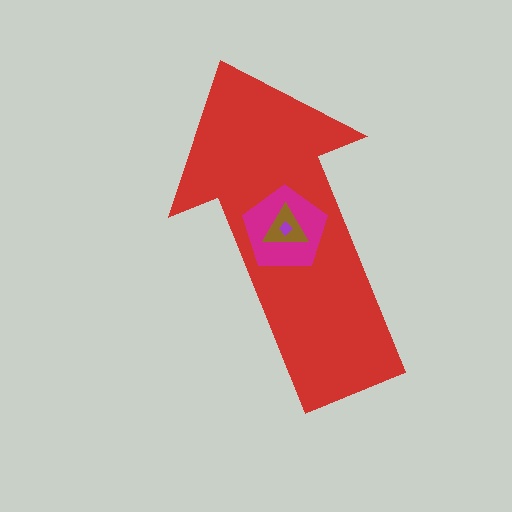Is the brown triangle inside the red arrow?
Yes.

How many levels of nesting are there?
4.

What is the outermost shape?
The red arrow.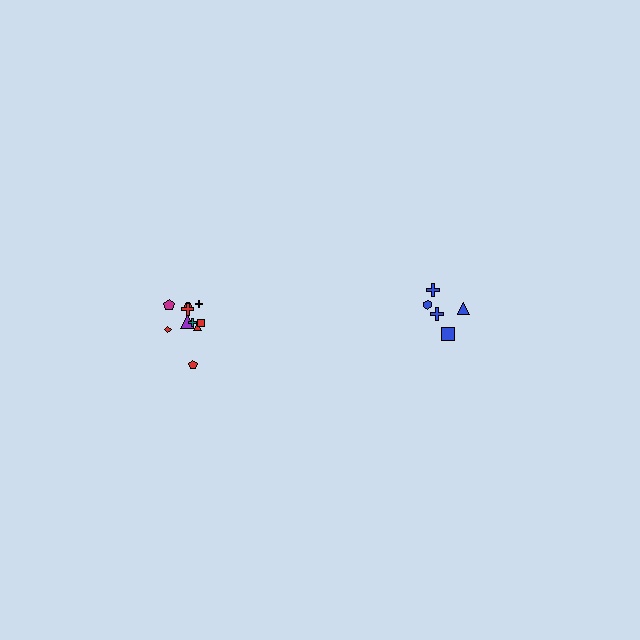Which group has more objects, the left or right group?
The left group.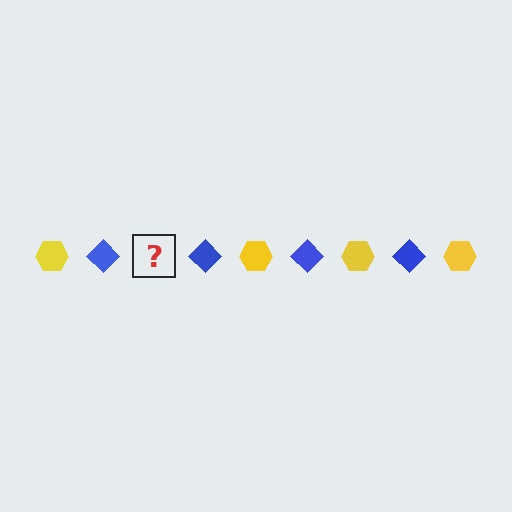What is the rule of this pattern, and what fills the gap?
The rule is that the pattern alternates between yellow hexagon and blue diamond. The gap should be filled with a yellow hexagon.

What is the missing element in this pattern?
The missing element is a yellow hexagon.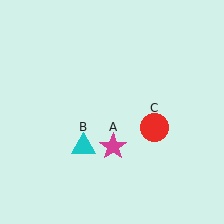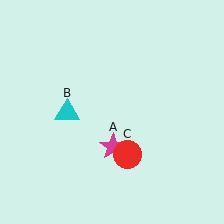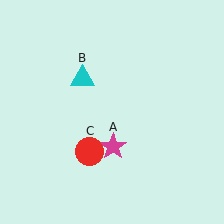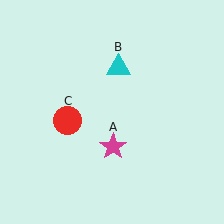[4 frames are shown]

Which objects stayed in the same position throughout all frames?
Magenta star (object A) remained stationary.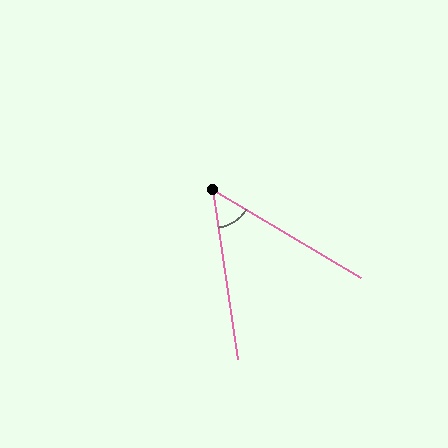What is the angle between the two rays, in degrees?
Approximately 51 degrees.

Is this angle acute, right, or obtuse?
It is acute.